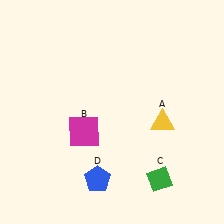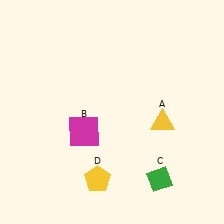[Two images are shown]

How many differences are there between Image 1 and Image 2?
There is 1 difference between the two images.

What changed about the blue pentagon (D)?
In Image 1, D is blue. In Image 2, it changed to yellow.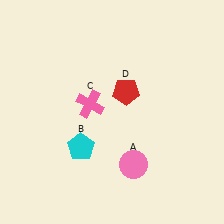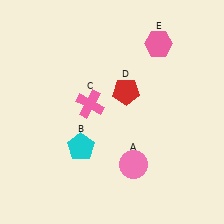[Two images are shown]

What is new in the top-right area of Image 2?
A pink hexagon (E) was added in the top-right area of Image 2.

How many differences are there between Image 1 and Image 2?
There is 1 difference between the two images.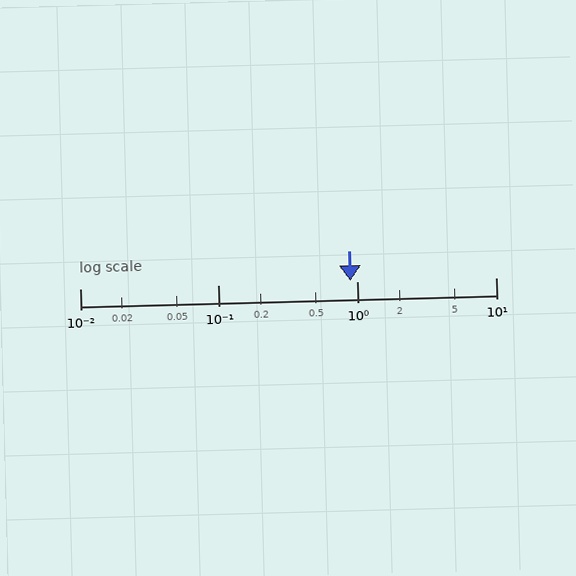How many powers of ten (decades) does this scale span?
The scale spans 3 decades, from 0.01 to 10.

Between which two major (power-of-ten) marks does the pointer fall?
The pointer is between 0.1 and 1.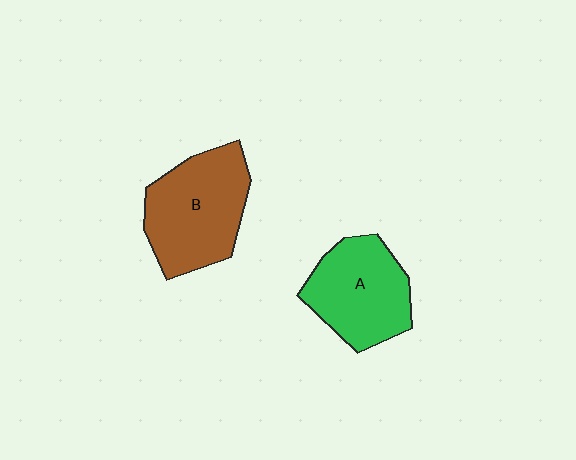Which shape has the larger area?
Shape B (brown).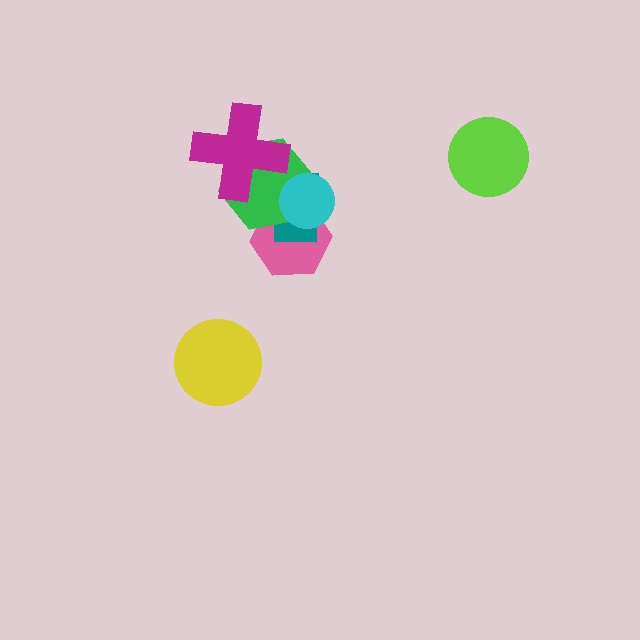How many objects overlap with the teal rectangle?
3 objects overlap with the teal rectangle.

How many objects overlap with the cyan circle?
3 objects overlap with the cyan circle.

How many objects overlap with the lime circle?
0 objects overlap with the lime circle.